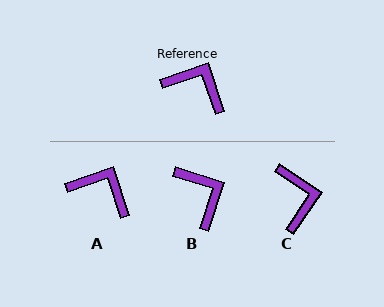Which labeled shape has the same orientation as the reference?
A.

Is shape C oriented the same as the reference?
No, it is off by about 53 degrees.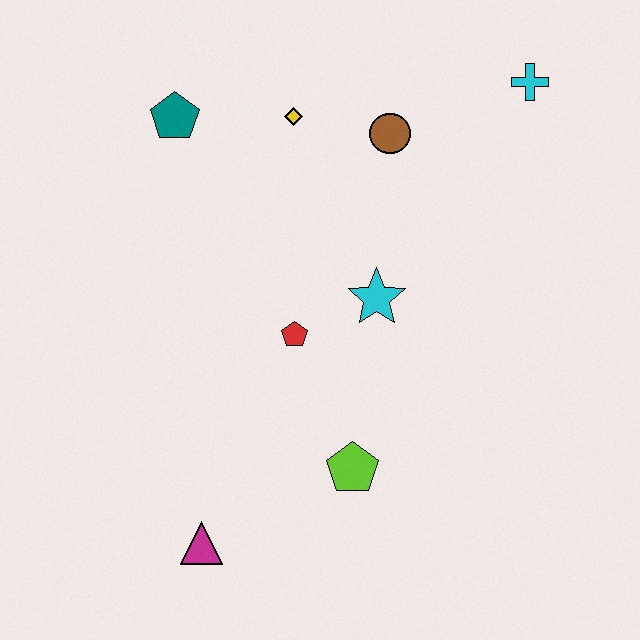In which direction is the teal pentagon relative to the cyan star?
The teal pentagon is to the left of the cyan star.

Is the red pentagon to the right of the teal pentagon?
Yes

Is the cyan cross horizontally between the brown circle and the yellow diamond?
No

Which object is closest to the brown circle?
The yellow diamond is closest to the brown circle.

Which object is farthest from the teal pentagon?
The magenta triangle is farthest from the teal pentagon.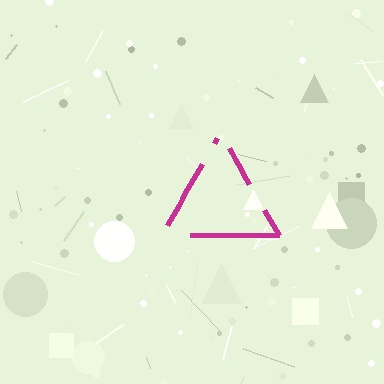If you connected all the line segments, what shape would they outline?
They would outline a triangle.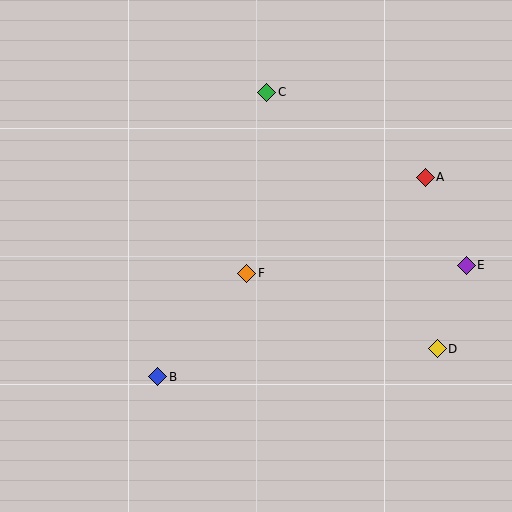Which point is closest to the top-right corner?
Point A is closest to the top-right corner.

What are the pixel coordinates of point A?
Point A is at (425, 177).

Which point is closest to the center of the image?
Point F at (247, 273) is closest to the center.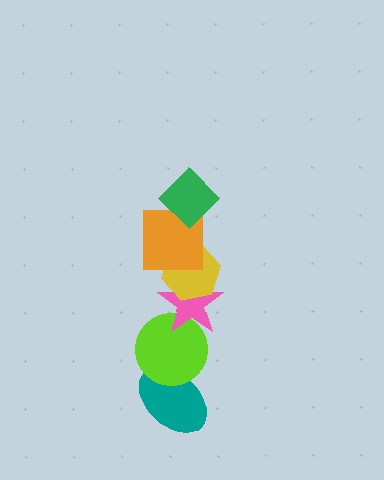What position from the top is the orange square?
The orange square is 2nd from the top.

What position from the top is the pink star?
The pink star is 4th from the top.